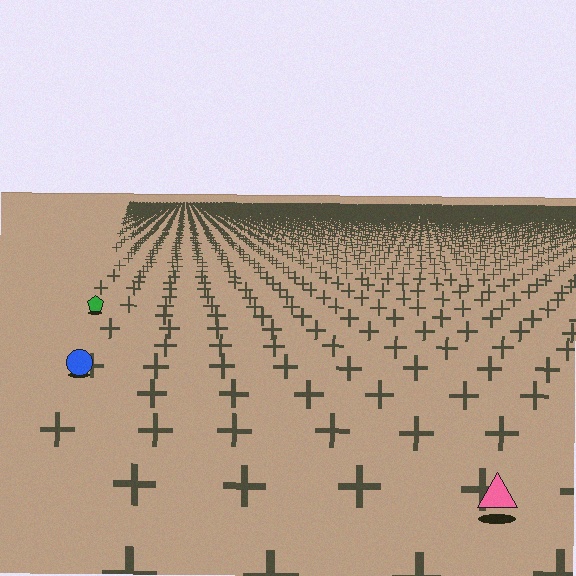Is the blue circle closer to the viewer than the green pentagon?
Yes. The blue circle is closer — you can tell from the texture gradient: the ground texture is coarser near it.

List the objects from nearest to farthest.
From nearest to farthest: the pink triangle, the blue circle, the green pentagon.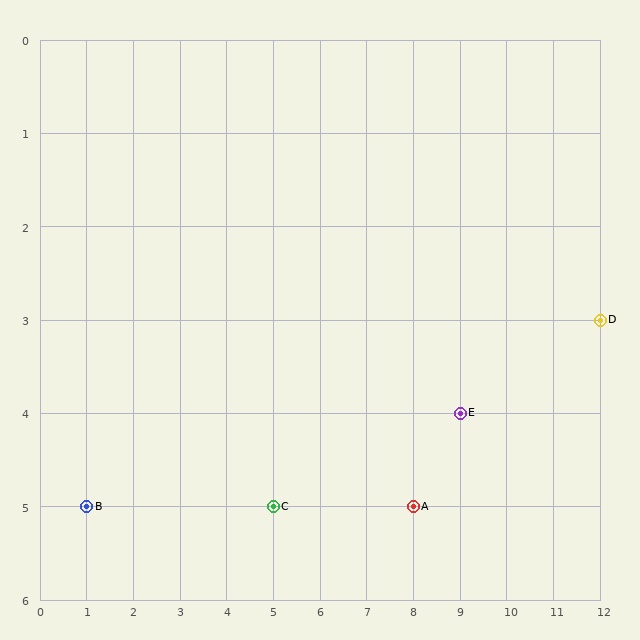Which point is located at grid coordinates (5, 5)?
Point C is at (5, 5).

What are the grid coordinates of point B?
Point B is at grid coordinates (1, 5).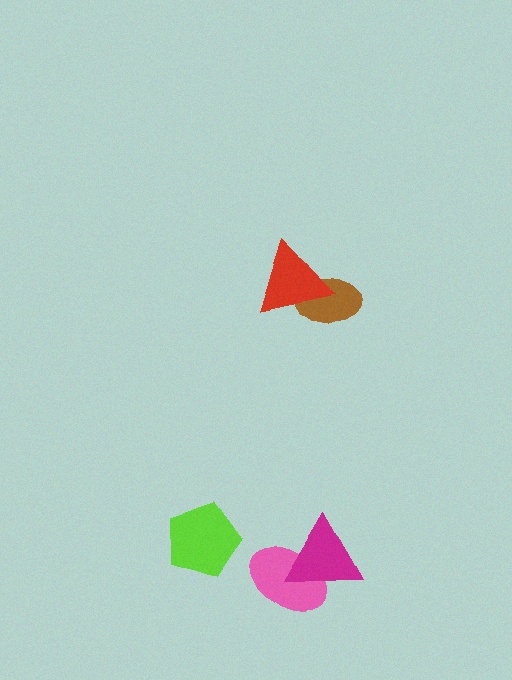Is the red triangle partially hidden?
No, no other shape covers it.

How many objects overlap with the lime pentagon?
0 objects overlap with the lime pentagon.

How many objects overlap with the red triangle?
1 object overlaps with the red triangle.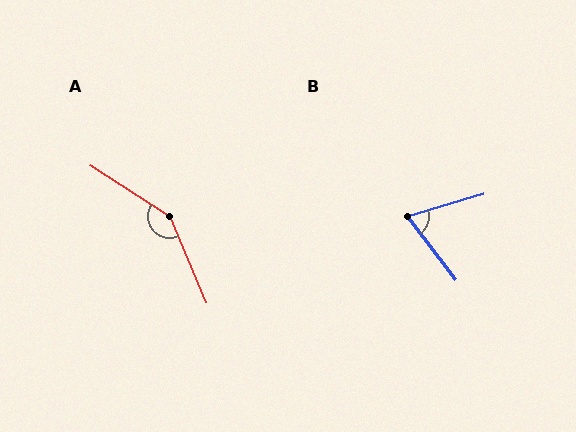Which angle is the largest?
A, at approximately 145 degrees.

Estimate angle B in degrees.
Approximately 69 degrees.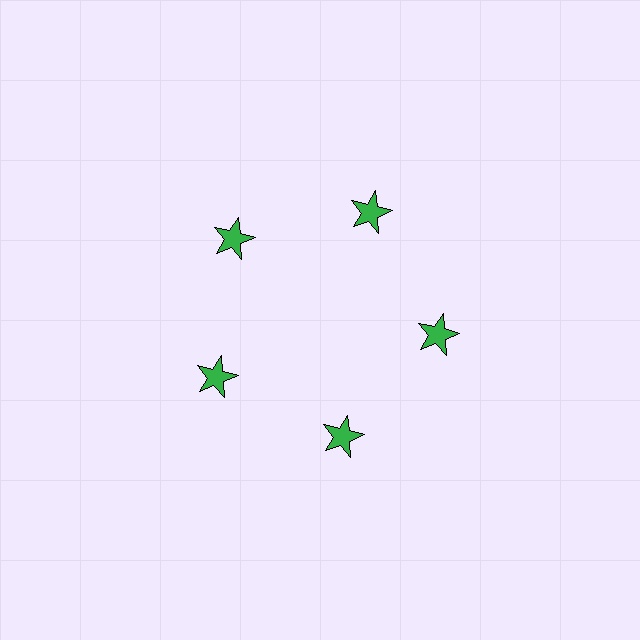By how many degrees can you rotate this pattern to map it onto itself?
The pattern maps onto itself every 72 degrees of rotation.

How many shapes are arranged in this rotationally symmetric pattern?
There are 5 shapes, arranged in 5 groups of 1.